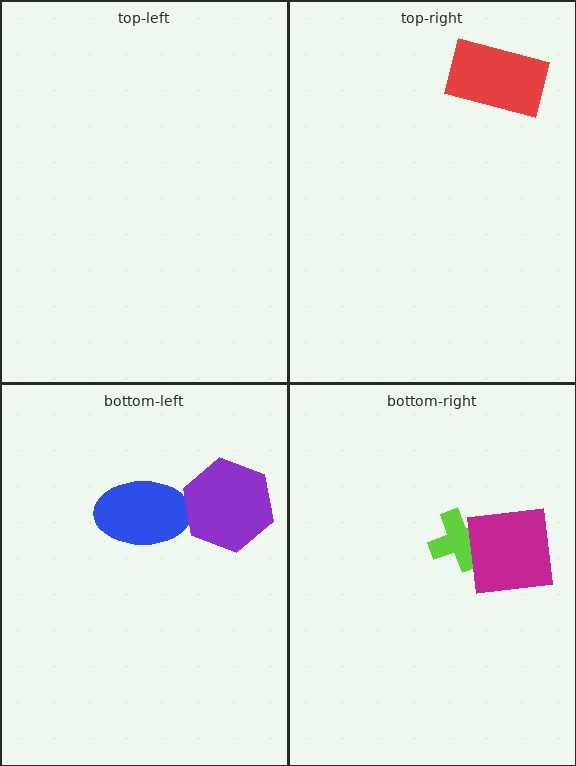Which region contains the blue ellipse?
The bottom-left region.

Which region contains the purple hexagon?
The bottom-left region.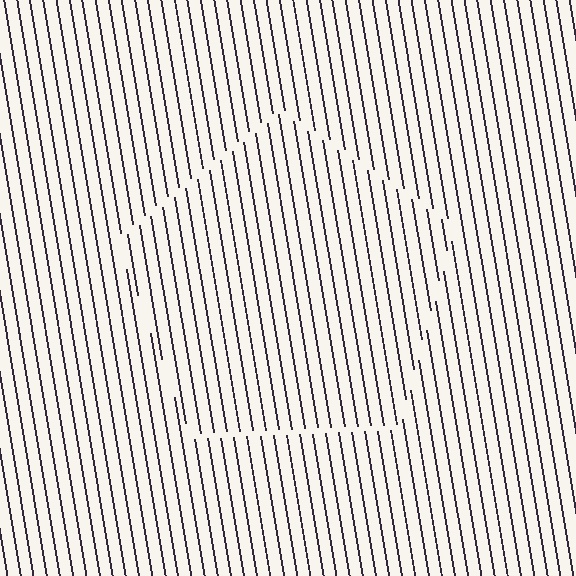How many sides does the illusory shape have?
5 sides — the line-ends trace a pentagon.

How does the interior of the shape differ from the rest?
The interior of the shape contains the same grating, shifted by half a period — the contour is defined by the phase discontinuity where line-ends from the inner and outer gratings abut.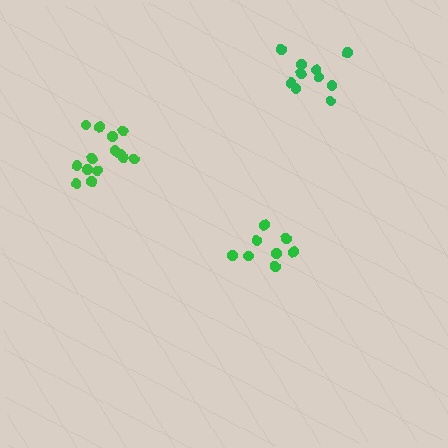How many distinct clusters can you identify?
There are 3 distinct clusters.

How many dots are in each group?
Group 1: 8 dots, Group 2: 10 dots, Group 3: 14 dots (32 total).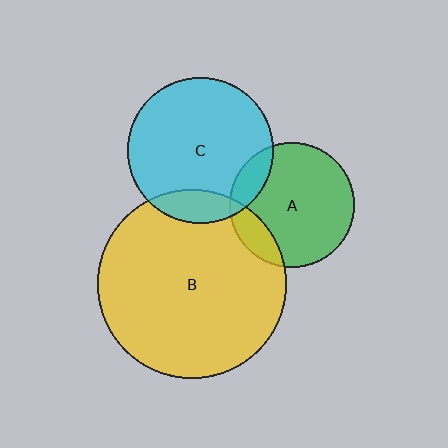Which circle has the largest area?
Circle B (yellow).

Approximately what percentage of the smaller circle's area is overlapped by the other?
Approximately 15%.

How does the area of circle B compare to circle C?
Approximately 1.7 times.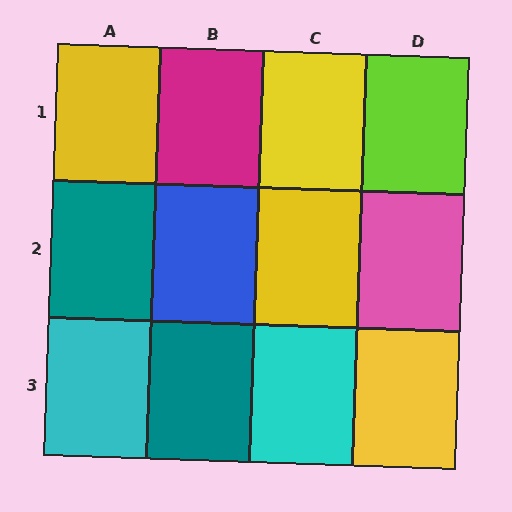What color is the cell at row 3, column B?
Teal.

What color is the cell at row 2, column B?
Blue.